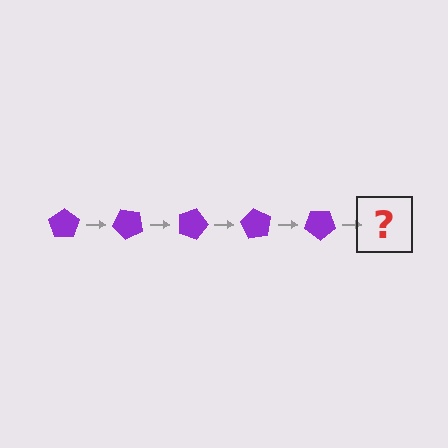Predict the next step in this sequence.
The next step is a purple pentagon rotated 225 degrees.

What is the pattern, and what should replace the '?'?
The pattern is that the pentagon rotates 45 degrees each step. The '?' should be a purple pentagon rotated 225 degrees.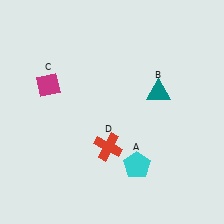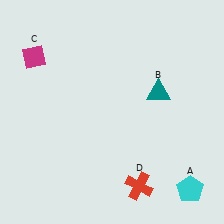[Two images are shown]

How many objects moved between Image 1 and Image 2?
3 objects moved between the two images.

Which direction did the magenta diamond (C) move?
The magenta diamond (C) moved up.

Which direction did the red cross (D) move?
The red cross (D) moved down.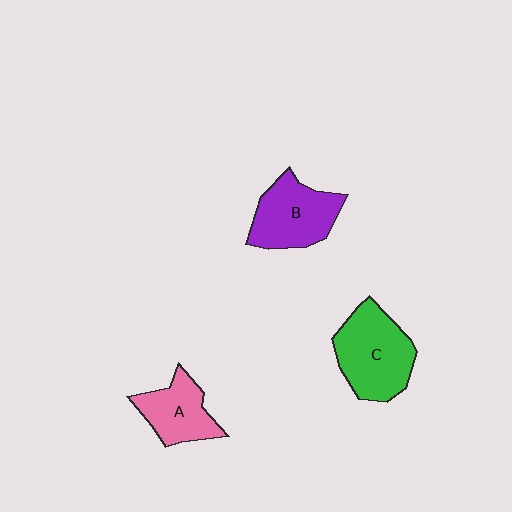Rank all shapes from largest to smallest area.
From largest to smallest: C (green), B (purple), A (pink).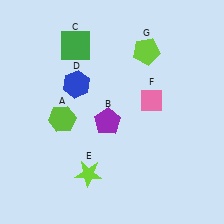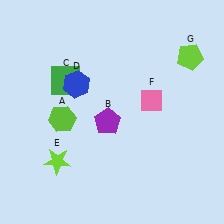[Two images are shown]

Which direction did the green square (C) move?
The green square (C) moved down.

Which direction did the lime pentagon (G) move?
The lime pentagon (G) moved right.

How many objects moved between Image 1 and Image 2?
3 objects moved between the two images.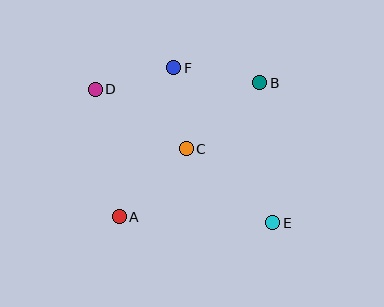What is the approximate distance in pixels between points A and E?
The distance between A and E is approximately 153 pixels.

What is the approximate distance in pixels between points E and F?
The distance between E and F is approximately 184 pixels.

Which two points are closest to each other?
Points D and F are closest to each other.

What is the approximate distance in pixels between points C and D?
The distance between C and D is approximately 108 pixels.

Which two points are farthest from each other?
Points D and E are farthest from each other.